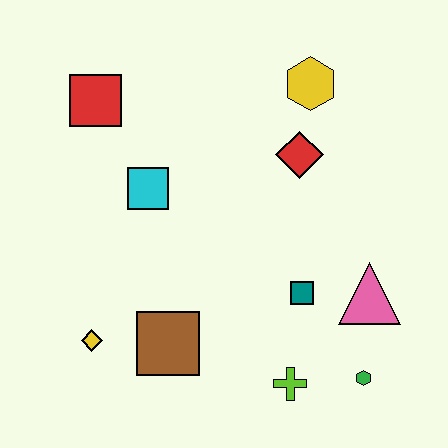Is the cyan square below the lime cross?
No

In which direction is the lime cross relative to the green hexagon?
The lime cross is to the left of the green hexagon.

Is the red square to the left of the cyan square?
Yes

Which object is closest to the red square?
The cyan square is closest to the red square.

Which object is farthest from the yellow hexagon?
The yellow diamond is farthest from the yellow hexagon.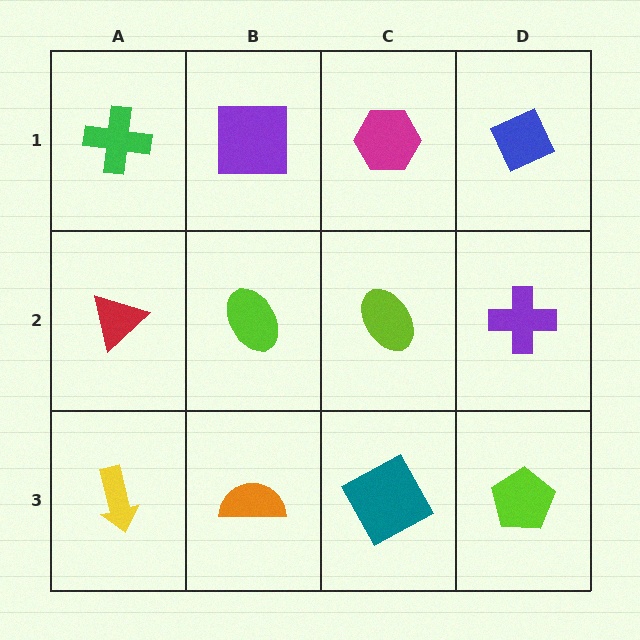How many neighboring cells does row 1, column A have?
2.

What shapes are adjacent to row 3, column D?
A purple cross (row 2, column D), a teal square (row 3, column C).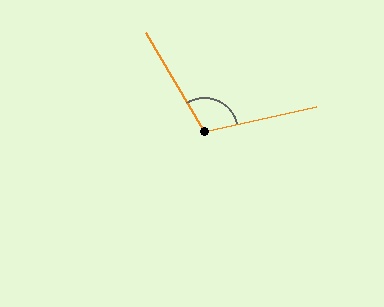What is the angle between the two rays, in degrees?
Approximately 108 degrees.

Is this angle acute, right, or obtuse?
It is obtuse.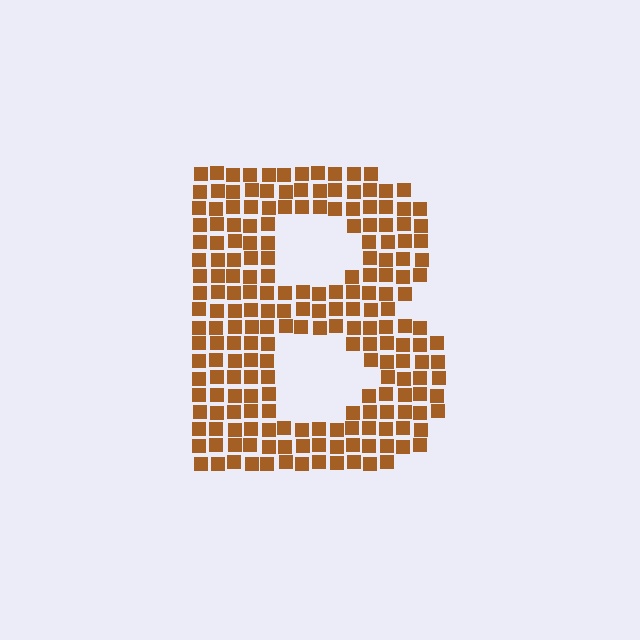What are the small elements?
The small elements are squares.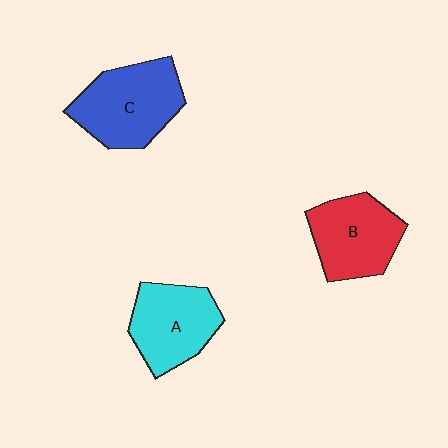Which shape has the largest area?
Shape C (blue).